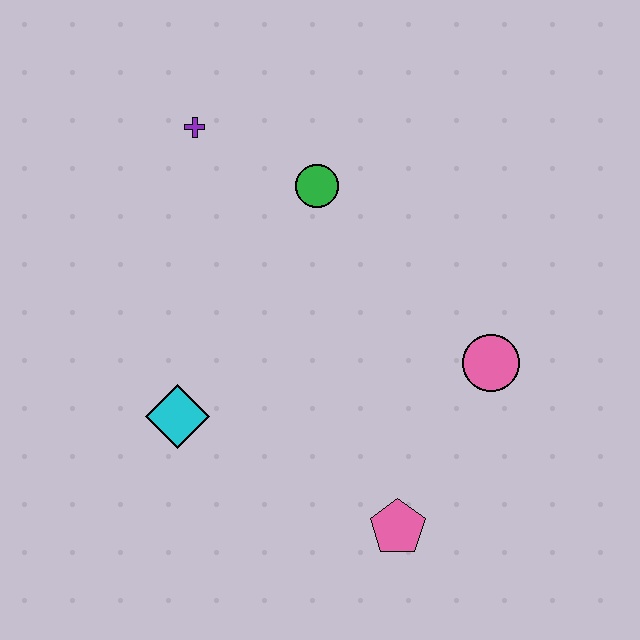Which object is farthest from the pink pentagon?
The purple cross is farthest from the pink pentagon.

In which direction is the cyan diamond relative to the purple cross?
The cyan diamond is below the purple cross.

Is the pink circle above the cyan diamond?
Yes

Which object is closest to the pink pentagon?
The pink circle is closest to the pink pentagon.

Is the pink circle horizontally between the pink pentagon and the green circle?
No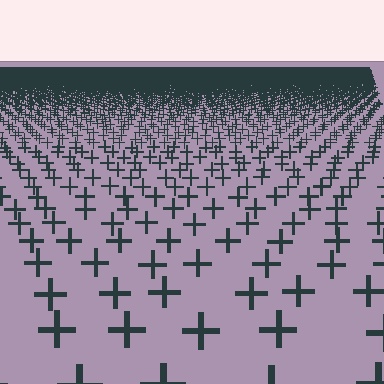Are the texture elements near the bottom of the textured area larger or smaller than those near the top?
Larger. Near the bottom, elements are closer to the viewer and appear at a bigger on-screen size.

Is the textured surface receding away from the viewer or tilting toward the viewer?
The surface is receding away from the viewer. Texture elements get smaller and denser toward the top.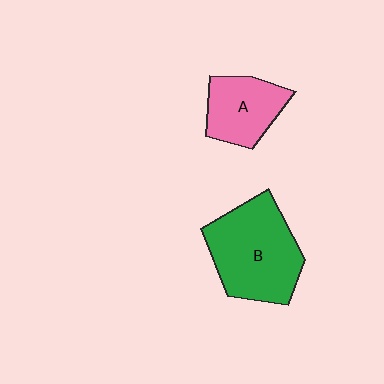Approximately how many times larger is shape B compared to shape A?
Approximately 1.7 times.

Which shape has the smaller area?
Shape A (pink).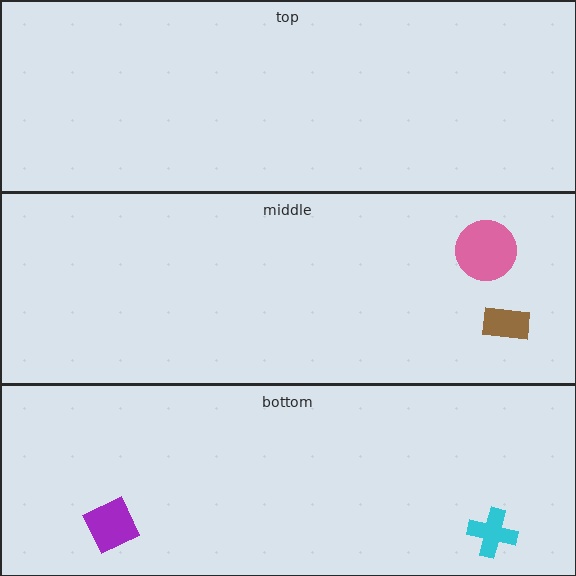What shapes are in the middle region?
The brown rectangle, the pink circle.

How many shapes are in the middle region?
2.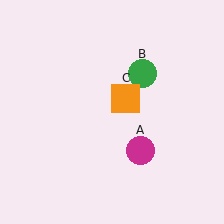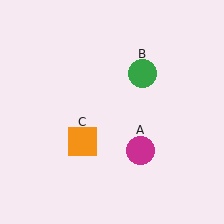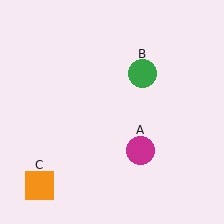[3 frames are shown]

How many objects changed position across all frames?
1 object changed position: orange square (object C).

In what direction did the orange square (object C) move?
The orange square (object C) moved down and to the left.